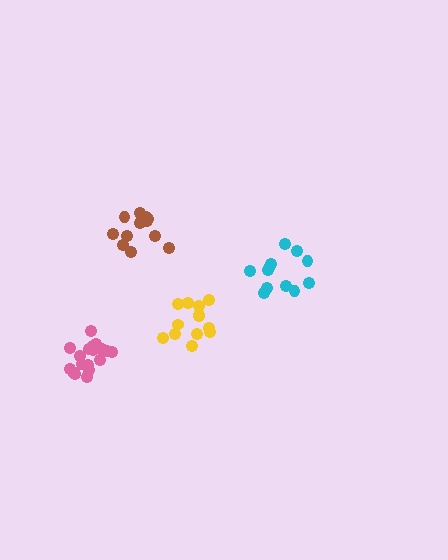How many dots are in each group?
Group 1: 13 dots, Group 2: 18 dots, Group 3: 12 dots, Group 4: 12 dots (55 total).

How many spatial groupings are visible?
There are 4 spatial groupings.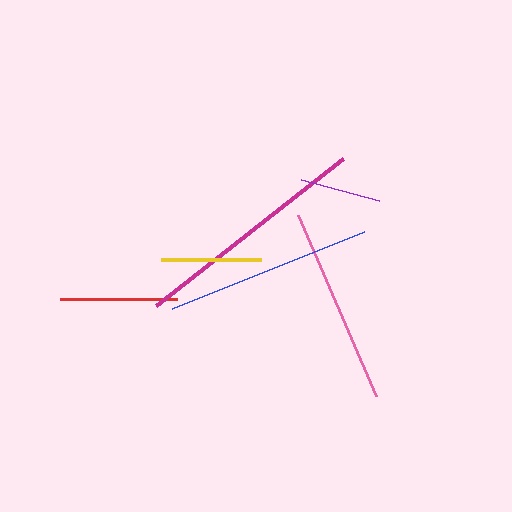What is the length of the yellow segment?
The yellow segment is approximately 100 pixels long.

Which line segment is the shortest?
The purple line is the shortest at approximately 82 pixels.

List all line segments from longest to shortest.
From longest to shortest: magenta, blue, pink, red, yellow, purple.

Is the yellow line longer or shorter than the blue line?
The blue line is longer than the yellow line.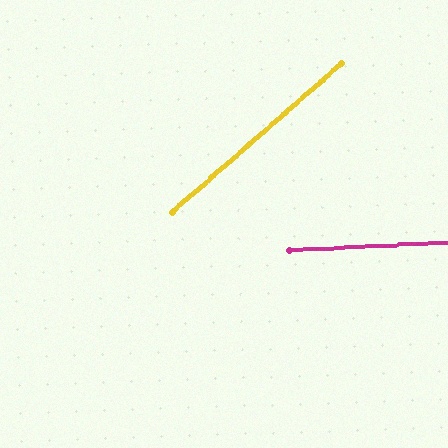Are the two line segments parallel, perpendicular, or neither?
Neither parallel nor perpendicular — they differ by about 38°.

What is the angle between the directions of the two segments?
Approximately 38 degrees.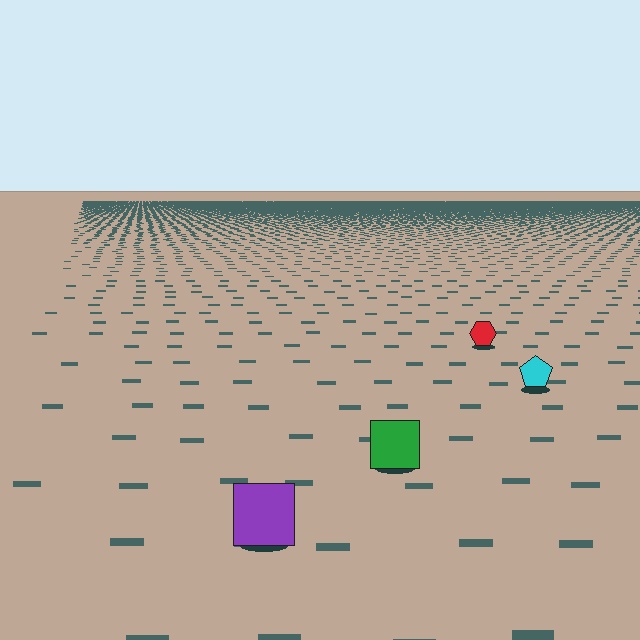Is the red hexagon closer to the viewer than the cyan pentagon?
No. The cyan pentagon is closer — you can tell from the texture gradient: the ground texture is coarser near it.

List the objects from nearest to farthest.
From nearest to farthest: the purple square, the green square, the cyan pentagon, the red hexagon.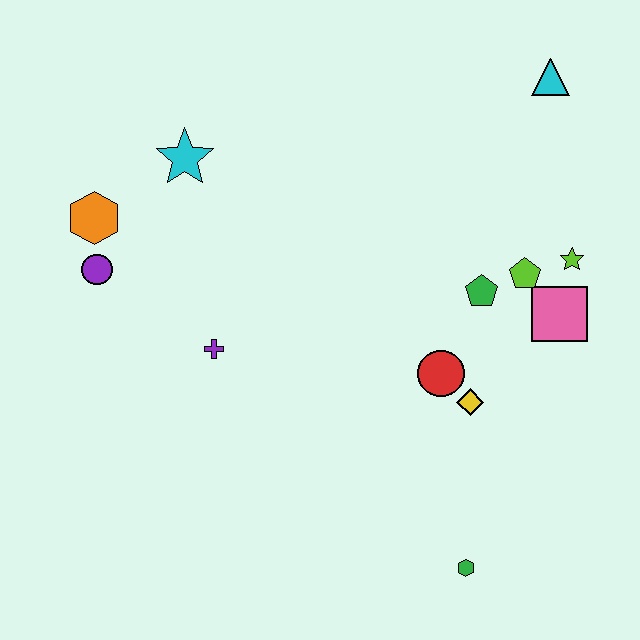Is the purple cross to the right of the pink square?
No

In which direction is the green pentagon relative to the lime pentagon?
The green pentagon is to the left of the lime pentagon.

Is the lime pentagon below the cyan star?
Yes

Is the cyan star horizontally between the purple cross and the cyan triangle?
No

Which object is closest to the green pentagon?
The lime pentagon is closest to the green pentagon.